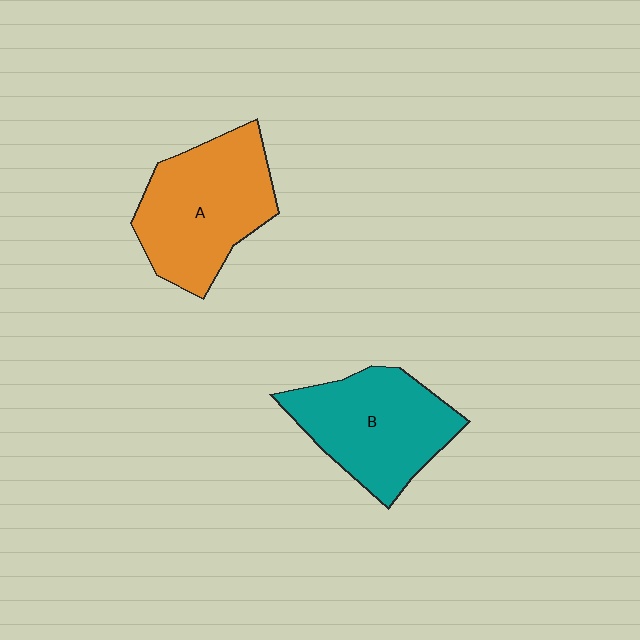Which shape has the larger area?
Shape A (orange).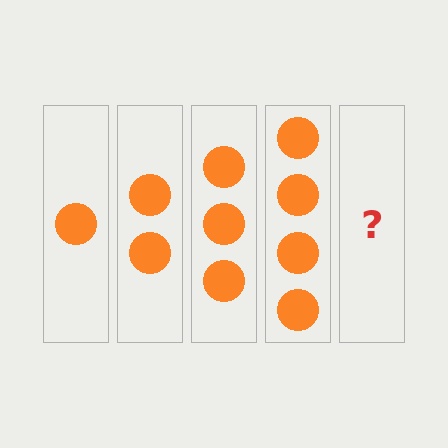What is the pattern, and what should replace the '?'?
The pattern is that each step adds one more circle. The '?' should be 5 circles.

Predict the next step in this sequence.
The next step is 5 circles.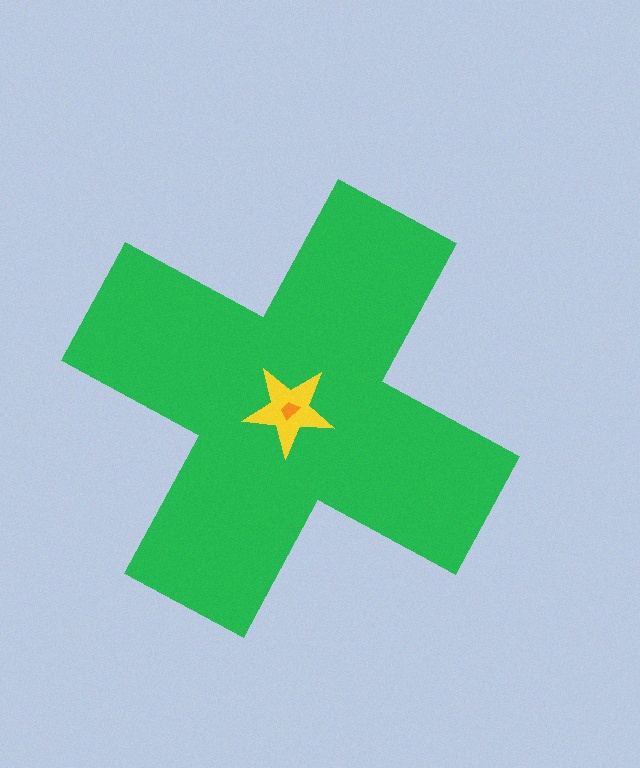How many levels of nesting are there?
3.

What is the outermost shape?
The green cross.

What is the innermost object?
The orange trapezoid.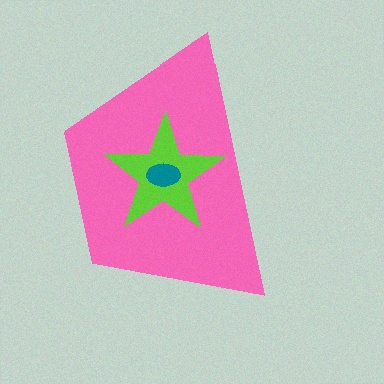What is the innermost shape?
The teal ellipse.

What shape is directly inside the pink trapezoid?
The lime star.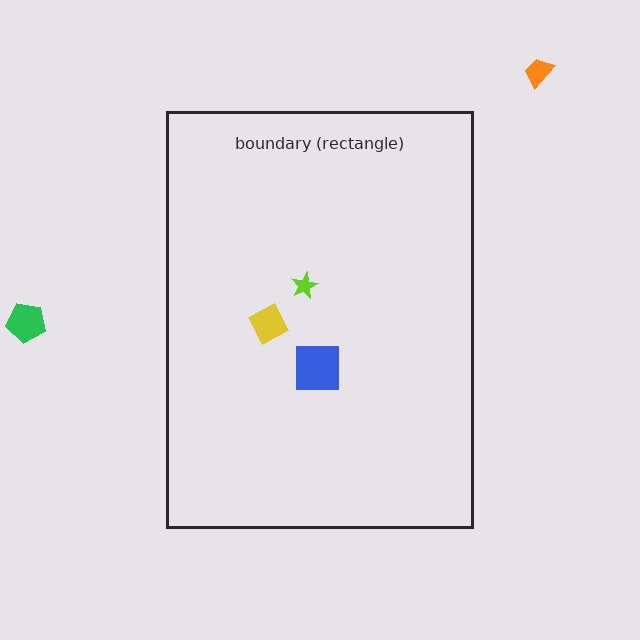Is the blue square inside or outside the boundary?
Inside.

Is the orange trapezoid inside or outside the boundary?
Outside.